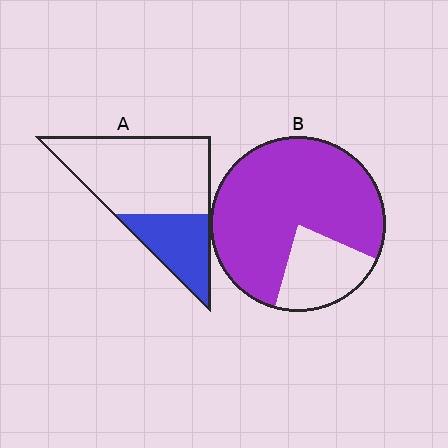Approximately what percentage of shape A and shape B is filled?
A is approximately 30% and B is approximately 75%.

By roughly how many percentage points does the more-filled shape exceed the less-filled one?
By roughly 45 percentage points (B over A).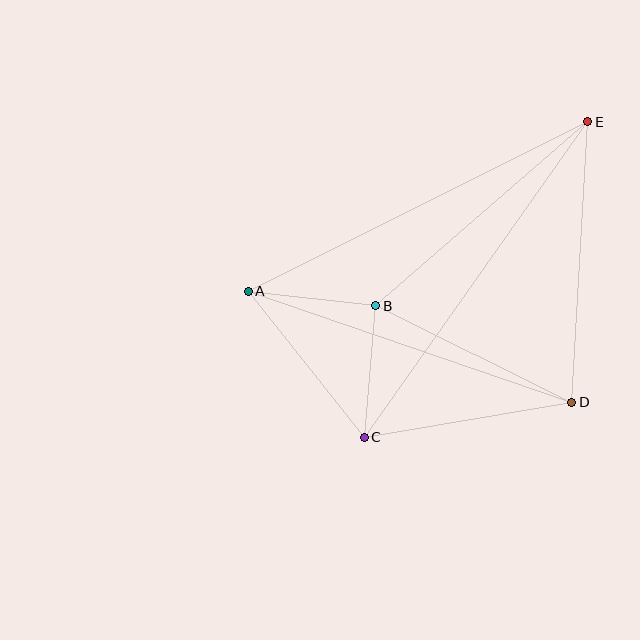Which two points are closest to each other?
Points A and B are closest to each other.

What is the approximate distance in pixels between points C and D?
The distance between C and D is approximately 210 pixels.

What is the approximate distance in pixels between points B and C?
The distance between B and C is approximately 132 pixels.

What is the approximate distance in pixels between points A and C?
The distance between A and C is approximately 186 pixels.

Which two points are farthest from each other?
Points C and E are farthest from each other.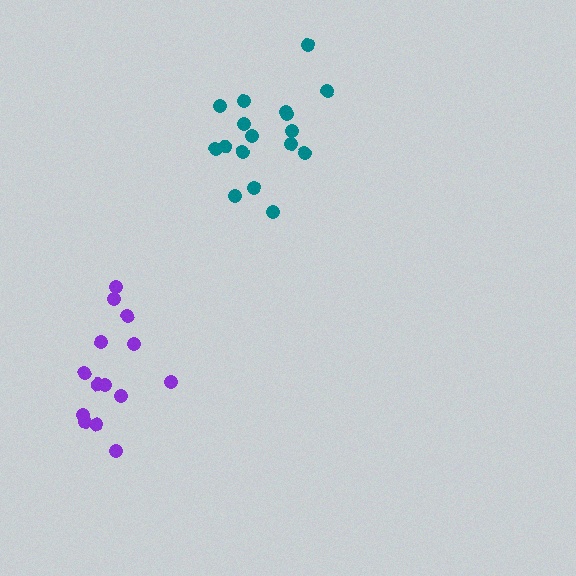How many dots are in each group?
Group 1: 17 dots, Group 2: 14 dots (31 total).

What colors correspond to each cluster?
The clusters are colored: teal, purple.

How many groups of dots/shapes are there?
There are 2 groups.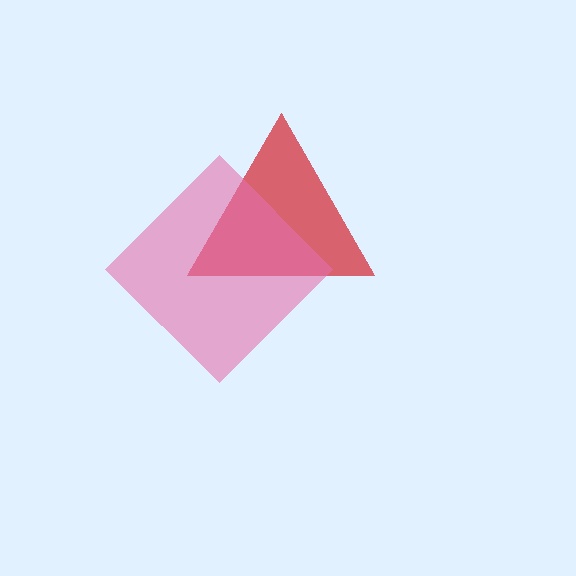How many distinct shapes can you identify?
There are 2 distinct shapes: a red triangle, a pink diamond.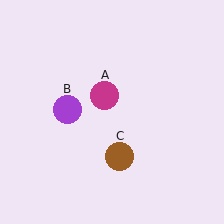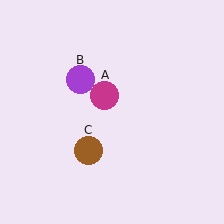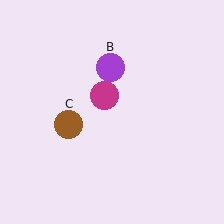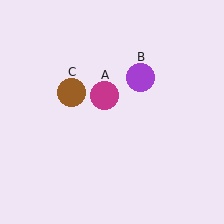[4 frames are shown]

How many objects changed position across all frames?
2 objects changed position: purple circle (object B), brown circle (object C).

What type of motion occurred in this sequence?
The purple circle (object B), brown circle (object C) rotated clockwise around the center of the scene.